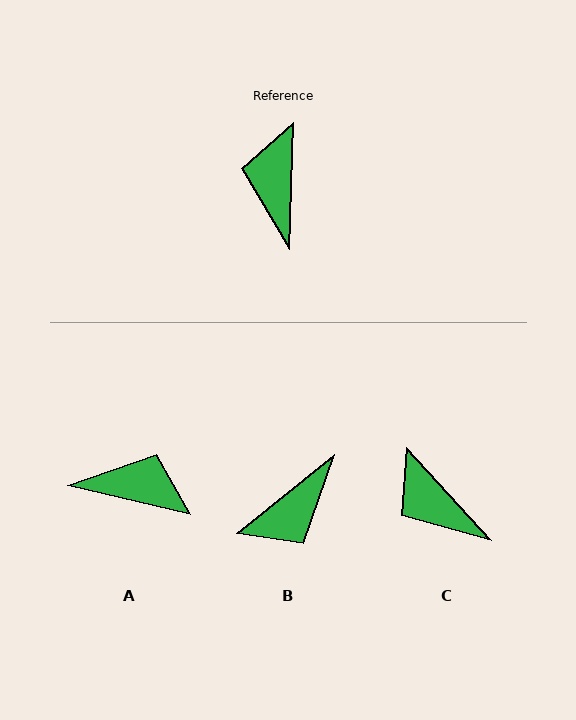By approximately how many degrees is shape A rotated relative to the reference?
Approximately 101 degrees clockwise.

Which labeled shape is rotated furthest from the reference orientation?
B, about 130 degrees away.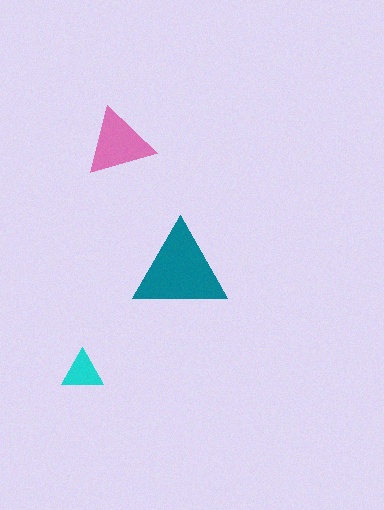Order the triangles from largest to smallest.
the teal one, the pink one, the cyan one.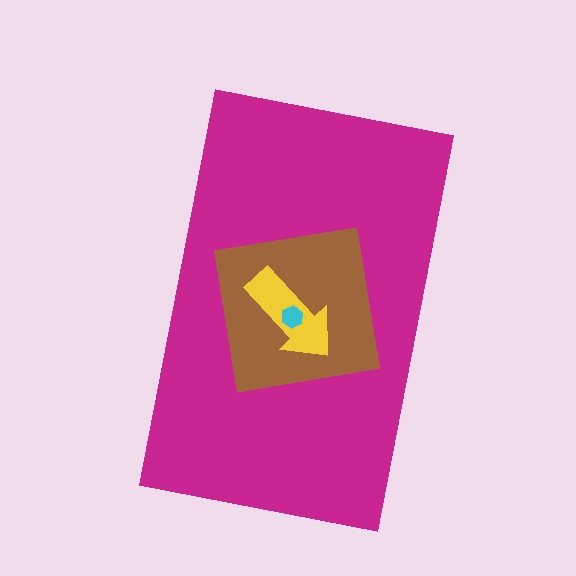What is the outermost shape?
The magenta rectangle.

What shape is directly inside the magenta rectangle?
The brown square.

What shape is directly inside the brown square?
The yellow arrow.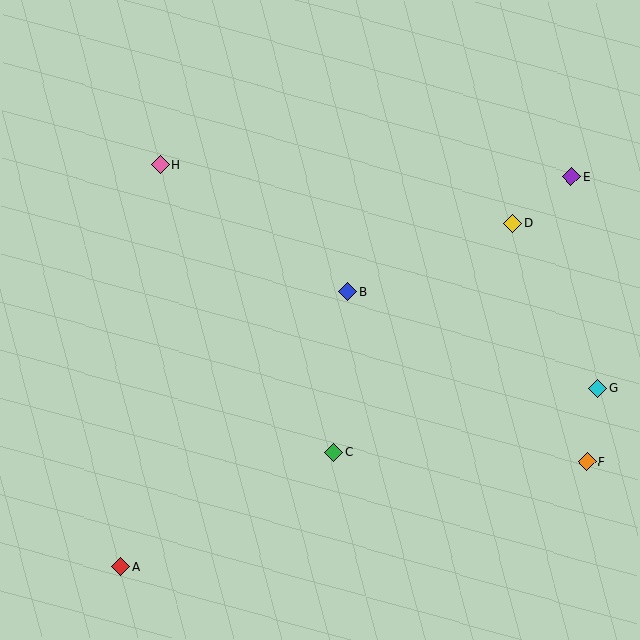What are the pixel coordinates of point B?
Point B is at (348, 292).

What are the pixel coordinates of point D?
Point D is at (513, 223).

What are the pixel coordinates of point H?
Point H is at (160, 165).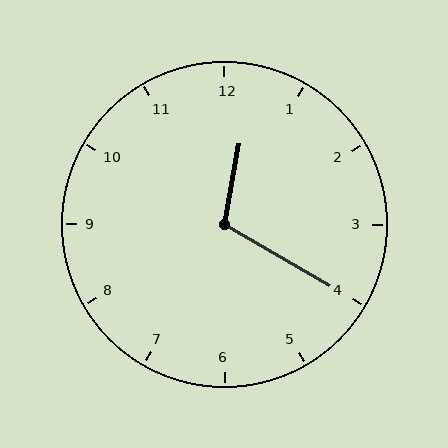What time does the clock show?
12:20.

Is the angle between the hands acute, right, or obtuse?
It is obtuse.